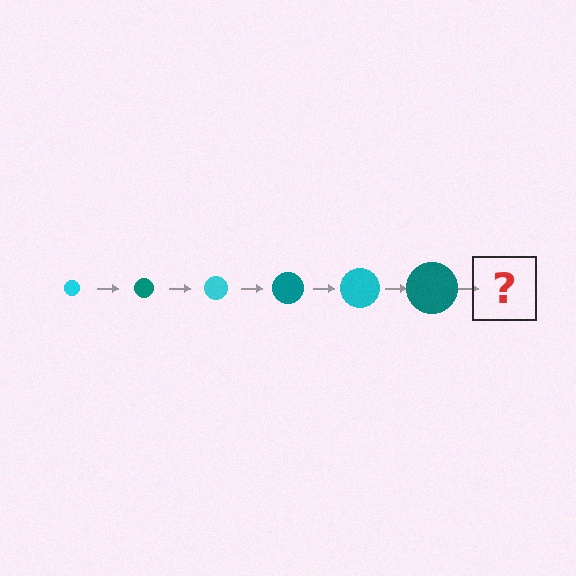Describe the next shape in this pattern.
It should be a cyan circle, larger than the previous one.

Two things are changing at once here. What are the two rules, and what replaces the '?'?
The two rules are that the circle grows larger each step and the color cycles through cyan and teal. The '?' should be a cyan circle, larger than the previous one.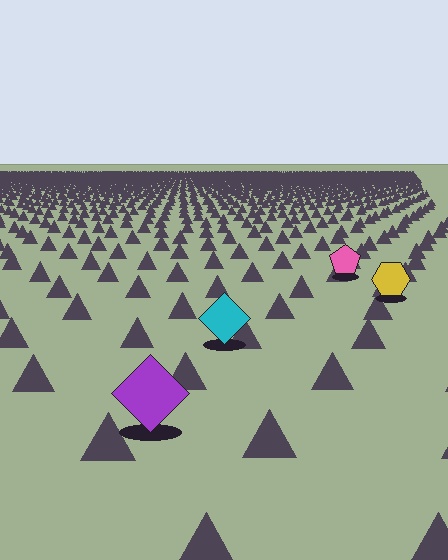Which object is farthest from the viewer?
The pink pentagon is farthest from the viewer. It appears smaller and the ground texture around it is denser.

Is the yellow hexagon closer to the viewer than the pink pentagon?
Yes. The yellow hexagon is closer — you can tell from the texture gradient: the ground texture is coarser near it.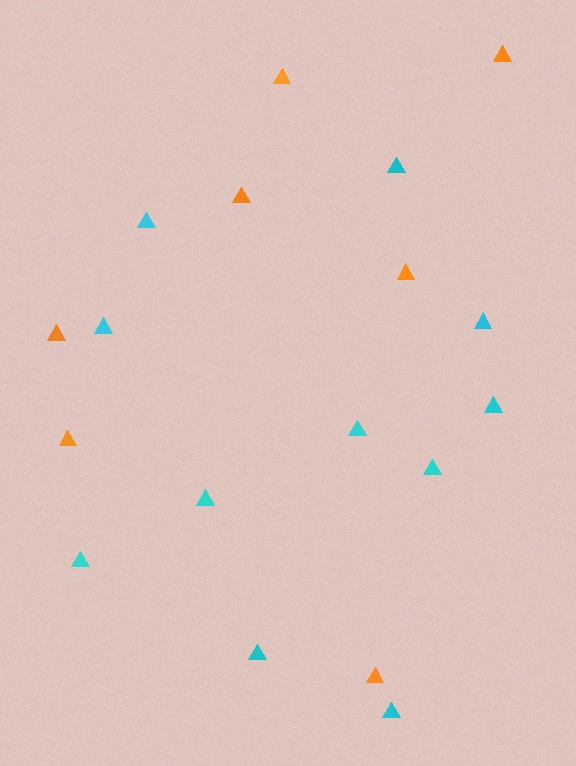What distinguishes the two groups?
There are 2 groups: one group of orange triangles (7) and one group of cyan triangles (11).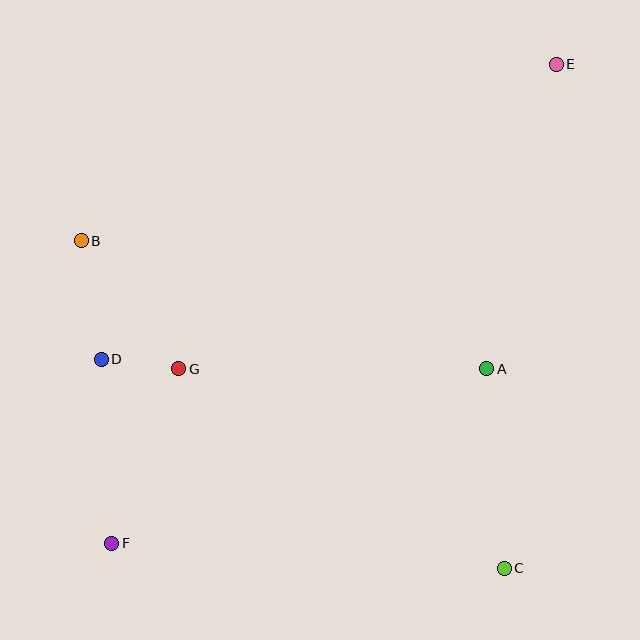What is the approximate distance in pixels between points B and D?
The distance between B and D is approximately 120 pixels.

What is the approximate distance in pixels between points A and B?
The distance between A and B is approximately 425 pixels.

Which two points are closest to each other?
Points D and G are closest to each other.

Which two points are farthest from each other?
Points E and F are farthest from each other.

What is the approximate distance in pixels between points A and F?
The distance between A and F is approximately 414 pixels.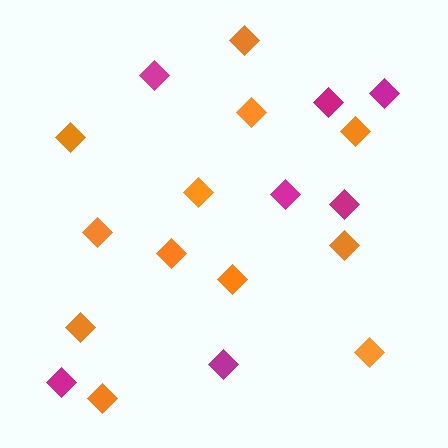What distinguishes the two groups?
There are 2 groups: one group of magenta diamonds (7) and one group of orange diamonds (12).